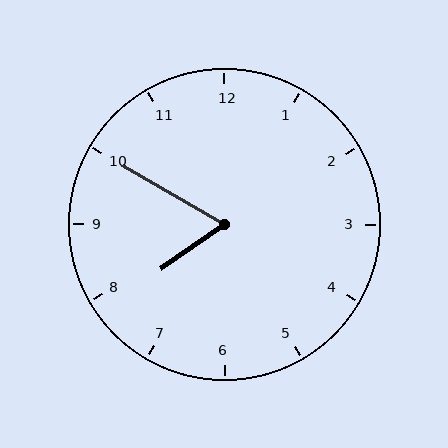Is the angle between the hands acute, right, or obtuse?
It is acute.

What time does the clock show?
7:50.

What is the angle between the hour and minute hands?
Approximately 65 degrees.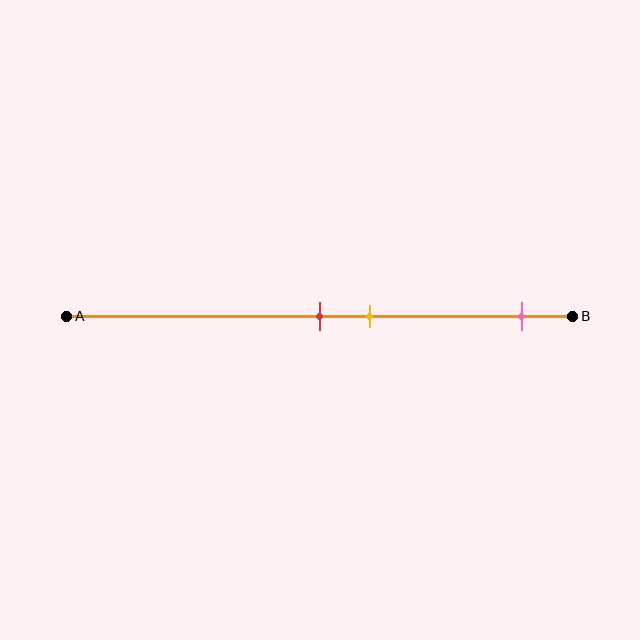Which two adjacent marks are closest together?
The red and yellow marks are the closest adjacent pair.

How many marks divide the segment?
There are 3 marks dividing the segment.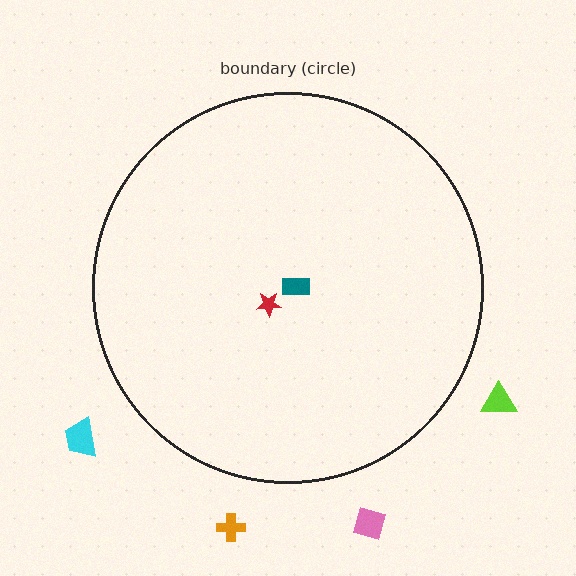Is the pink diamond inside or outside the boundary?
Outside.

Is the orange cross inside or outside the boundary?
Outside.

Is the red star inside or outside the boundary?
Inside.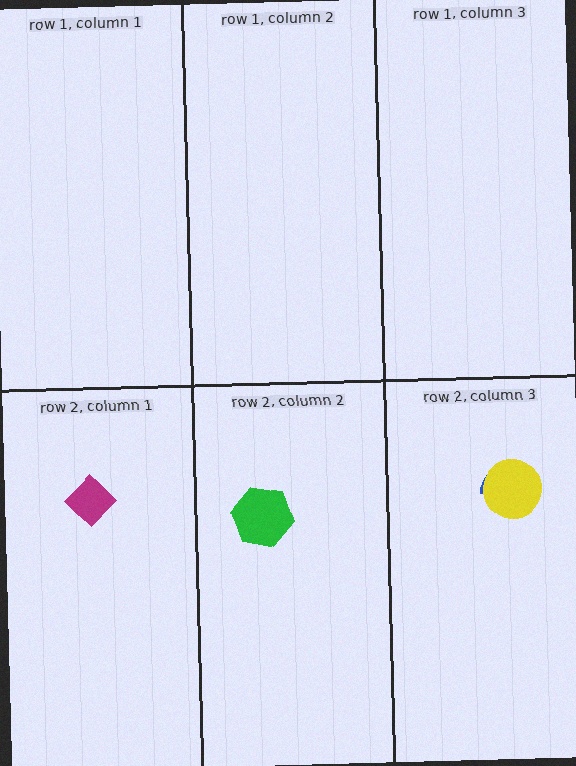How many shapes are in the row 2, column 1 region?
1.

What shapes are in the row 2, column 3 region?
The blue semicircle, the yellow circle.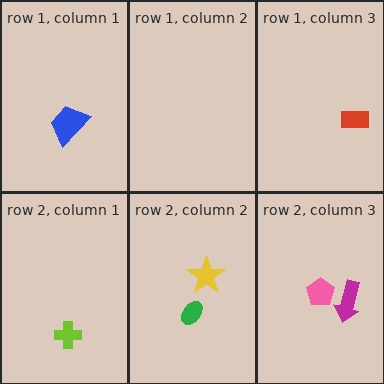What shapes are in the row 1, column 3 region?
The red rectangle.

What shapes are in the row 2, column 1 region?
The lime cross.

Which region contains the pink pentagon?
The row 2, column 3 region.